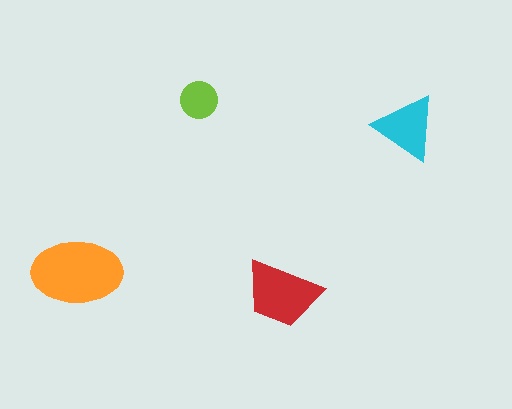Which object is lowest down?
The red trapezoid is bottommost.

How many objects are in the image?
There are 4 objects in the image.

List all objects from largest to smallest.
The orange ellipse, the red trapezoid, the cyan triangle, the lime circle.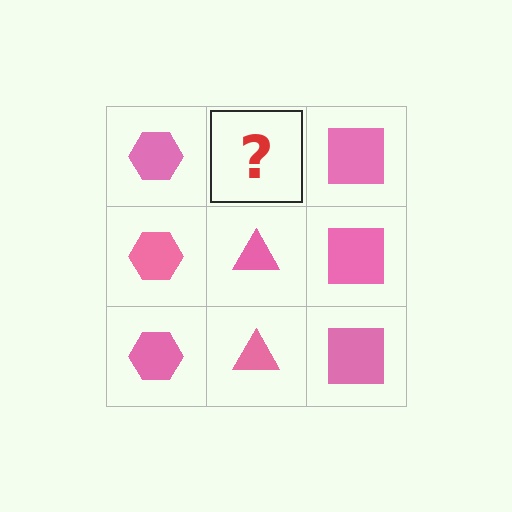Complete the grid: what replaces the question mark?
The question mark should be replaced with a pink triangle.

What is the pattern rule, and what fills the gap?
The rule is that each column has a consistent shape. The gap should be filled with a pink triangle.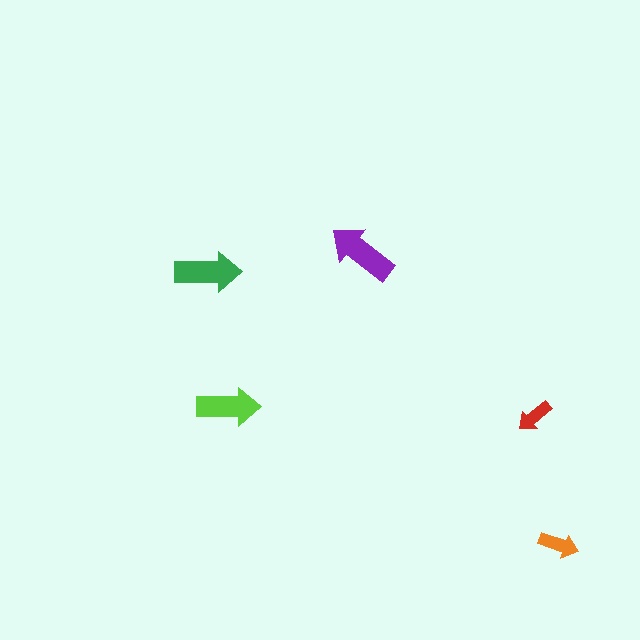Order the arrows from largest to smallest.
the purple one, the green one, the lime one, the orange one, the red one.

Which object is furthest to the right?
The orange arrow is rightmost.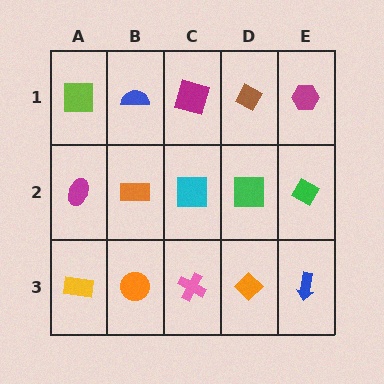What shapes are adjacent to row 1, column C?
A cyan square (row 2, column C), a blue semicircle (row 1, column B), a brown diamond (row 1, column D).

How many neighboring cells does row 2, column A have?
3.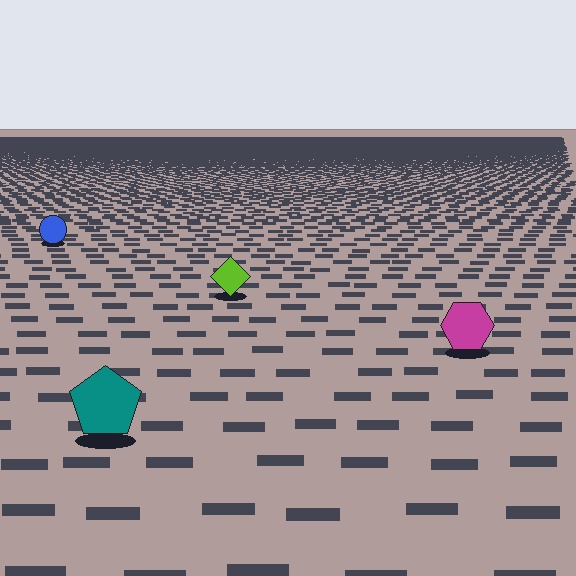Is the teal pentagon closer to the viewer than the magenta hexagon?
Yes. The teal pentagon is closer — you can tell from the texture gradient: the ground texture is coarser near it.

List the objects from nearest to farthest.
From nearest to farthest: the teal pentagon, the magenta hexagon, the lime diamond, the blue circle.